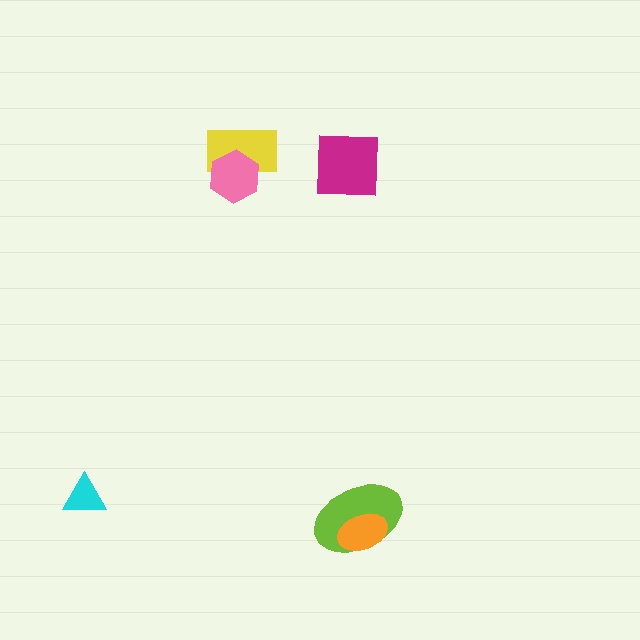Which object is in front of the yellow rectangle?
The pink hexagon is in front of the yellow rectangle.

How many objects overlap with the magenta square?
0 objects overlap with the magenta square.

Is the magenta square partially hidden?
No, no other shape covers it.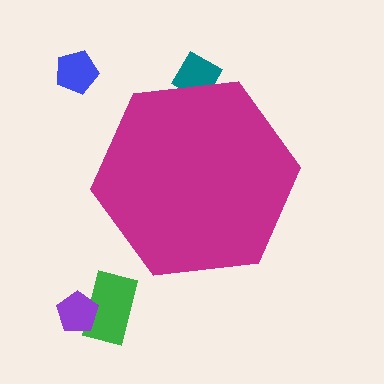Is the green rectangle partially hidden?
No, the green rectangle is fully visible.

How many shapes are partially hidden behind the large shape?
1 shape is partially hidden.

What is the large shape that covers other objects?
A magenta hexagon.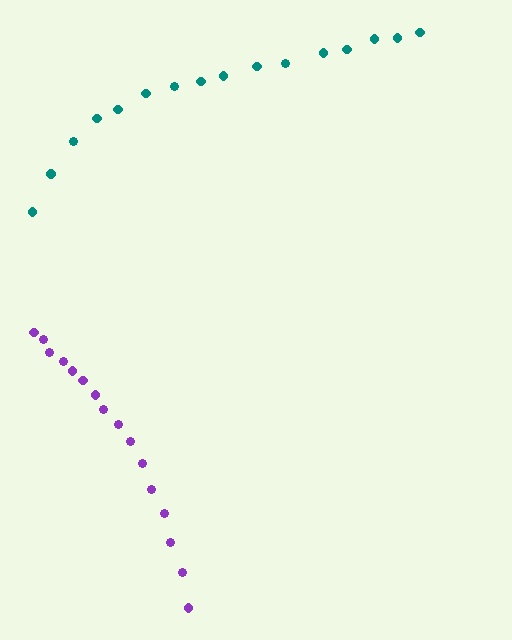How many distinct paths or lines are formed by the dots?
There are 2 distinct paths.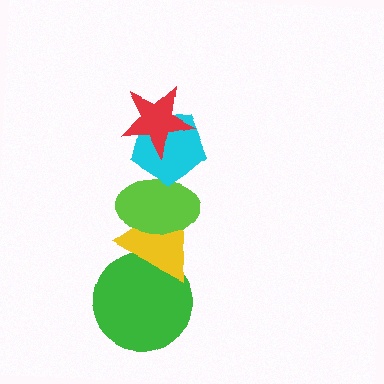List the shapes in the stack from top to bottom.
From top to bottom: the red star, the cyan pentagon, the lime ellipse, the yellow triangle, the green circle.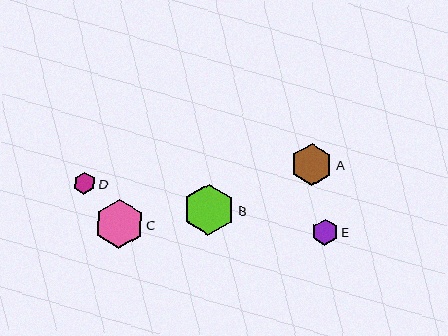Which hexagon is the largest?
Hexagon B is the largest with a size of approximately 52 pixels.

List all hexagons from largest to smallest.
From largest to smallest: B, C, A, E, D.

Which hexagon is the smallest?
Hexagon D is the smallest with a size of approximately 22 pixels.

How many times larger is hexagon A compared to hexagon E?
Hexagon A is approximately 1.6 times the size of hexagon E.